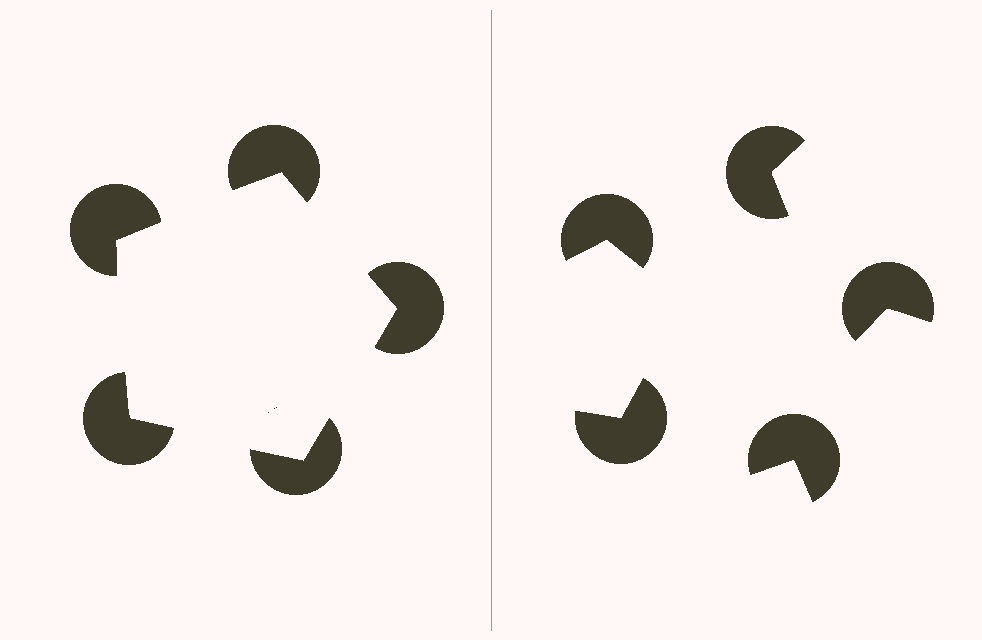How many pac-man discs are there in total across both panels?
10 — 5 on each side.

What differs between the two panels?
The pac-man discs are positioned identically on both sides; only the wedge orientations differ. On the left they align to a pentagon; on the right they are misaligned.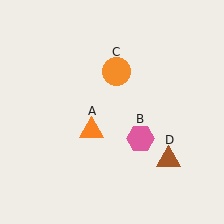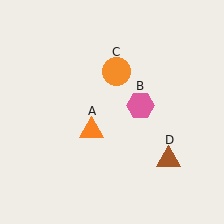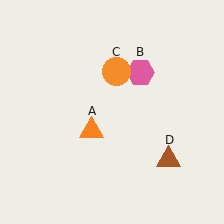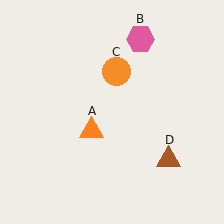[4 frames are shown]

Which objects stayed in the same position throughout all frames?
Orange triangle (object A) and orange circle (object C) and brown triangle (object D) remained stationary.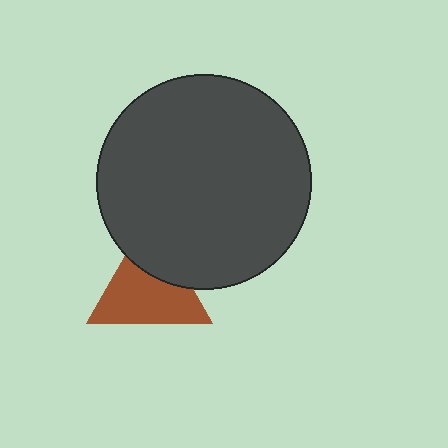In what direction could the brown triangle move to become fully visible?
The brown triangle could move down. That would shift it out from behind the dark gray circle entirely.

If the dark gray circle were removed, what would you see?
You would see the complete brown triangle.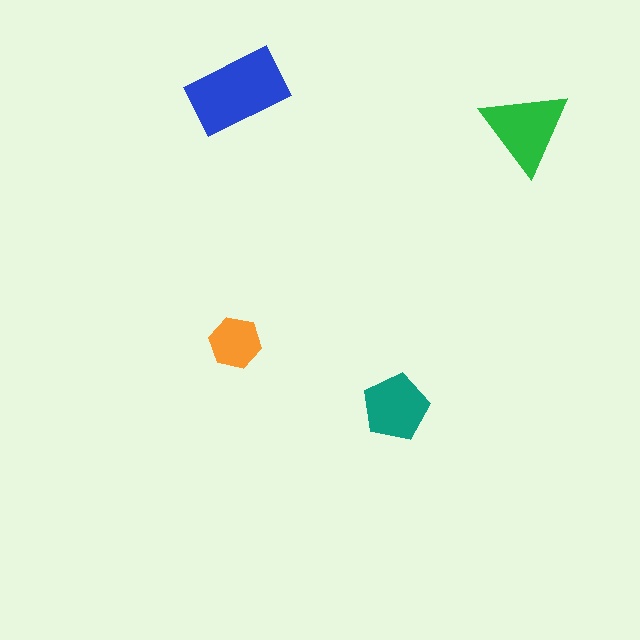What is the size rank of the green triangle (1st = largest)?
2nd.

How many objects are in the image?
There are 4 objects in the image.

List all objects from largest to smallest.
The blue rectangle, the green triangle, the teal pentagon, the orange hexagon.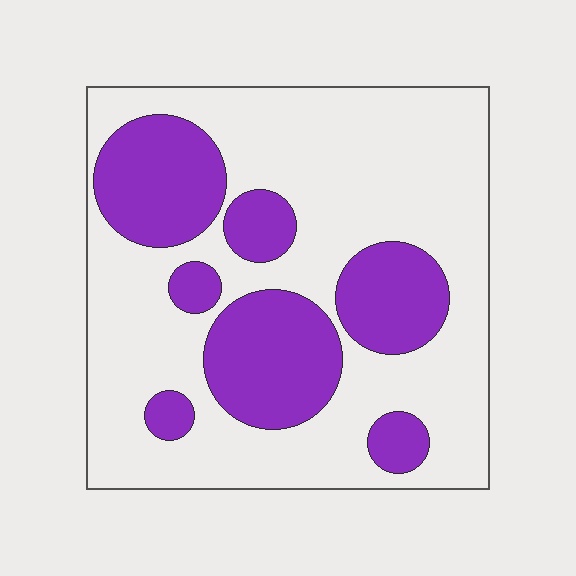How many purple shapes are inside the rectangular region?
7.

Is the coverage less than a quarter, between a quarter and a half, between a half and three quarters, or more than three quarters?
Between a quarter and a half.